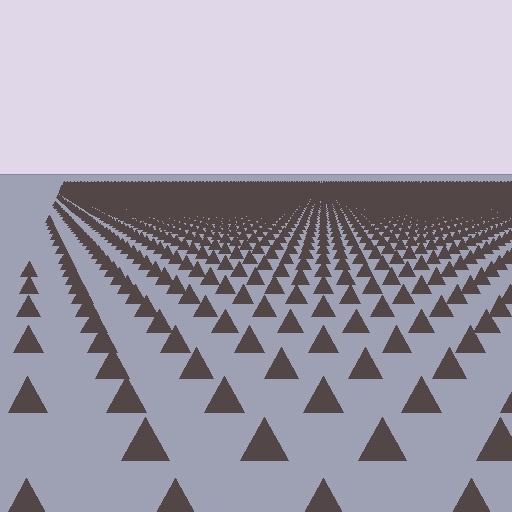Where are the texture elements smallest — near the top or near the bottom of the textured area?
Near the top.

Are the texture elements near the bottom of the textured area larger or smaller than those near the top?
Larger. Near the bottom, elements are closer to the viewer and appear at a bigger on-screen size.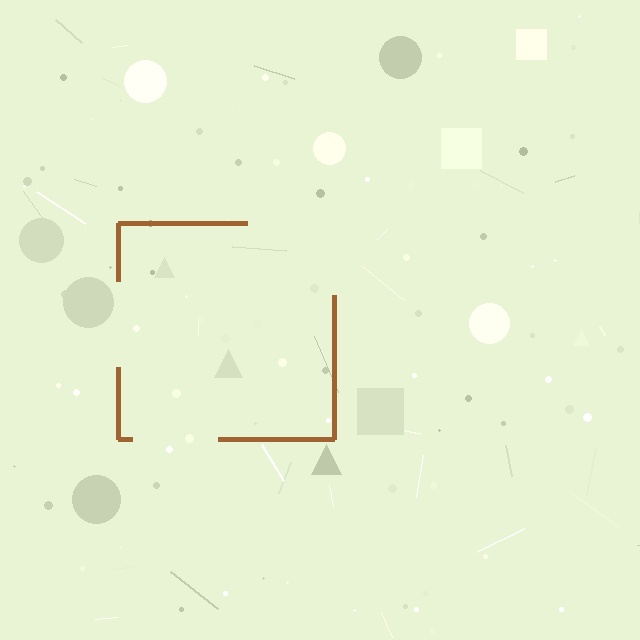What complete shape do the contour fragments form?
The contour fragments form a square.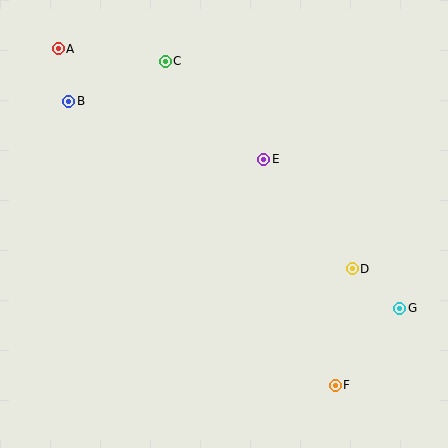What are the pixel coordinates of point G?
Point G is at (400, 308).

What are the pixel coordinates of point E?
Point E is at (264, 159).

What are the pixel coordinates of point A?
Point A is at (58, 49).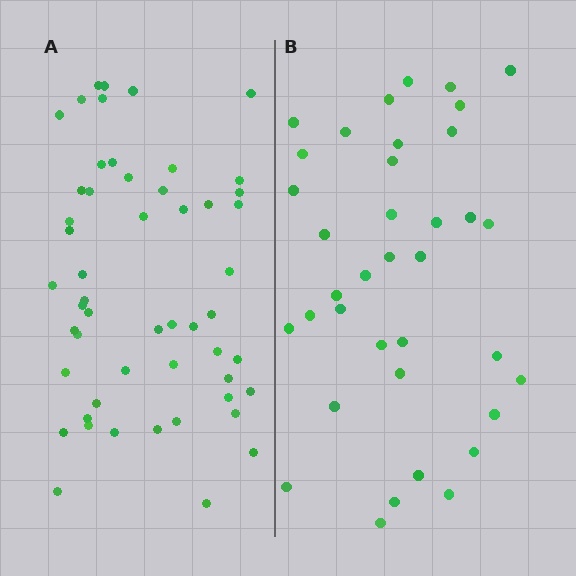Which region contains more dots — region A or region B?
Region A (the left region) has more dots.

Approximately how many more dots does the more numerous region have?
Region A has approximately 15 more dots than region B.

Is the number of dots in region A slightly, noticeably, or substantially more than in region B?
Region A has noticeably more, but not dramatically so. The ratio is roughly 1.4 to 1.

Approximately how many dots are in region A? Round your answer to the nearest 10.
About 50 dots. (The exact count is 53, which rounds to 50.)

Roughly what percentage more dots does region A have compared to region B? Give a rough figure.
About 45% more.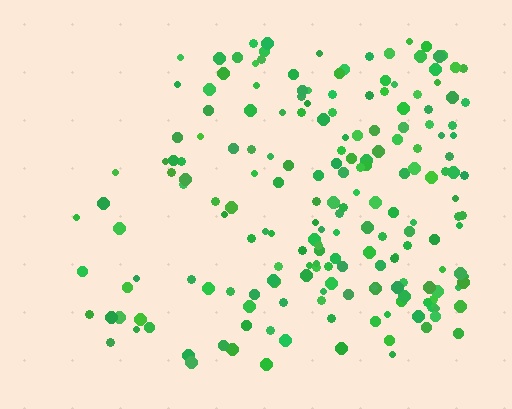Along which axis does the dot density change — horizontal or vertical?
Horizontal.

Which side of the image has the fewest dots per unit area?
The left.